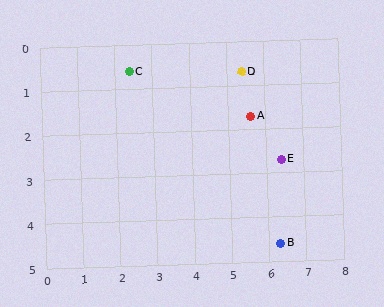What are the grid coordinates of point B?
Point B is at approximately (6.3, 4.6).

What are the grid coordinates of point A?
Point A is at approximately (5.6, 1.7).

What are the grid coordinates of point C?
Point C is at approximately (2.4, 0.6).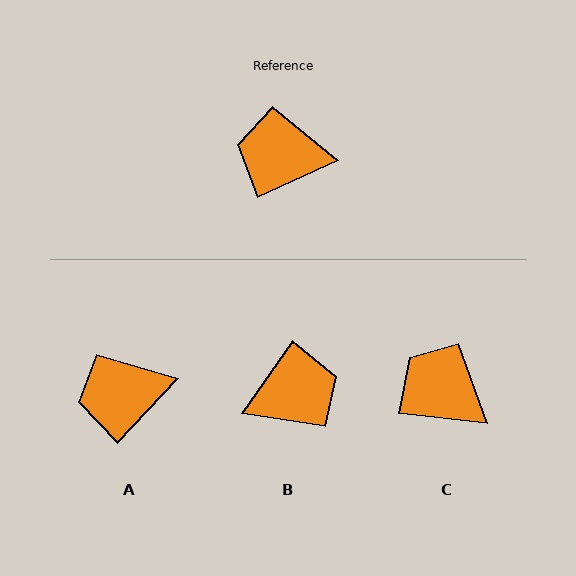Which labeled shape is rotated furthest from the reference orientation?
B, about 149 degrees away.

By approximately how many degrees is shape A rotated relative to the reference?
Approximately 23 degrees counter-clockwise.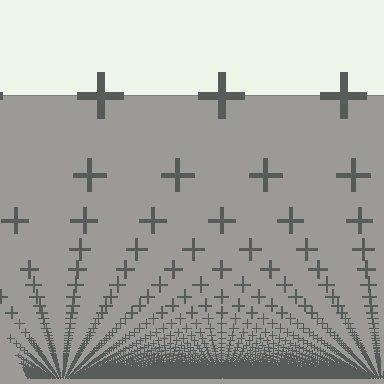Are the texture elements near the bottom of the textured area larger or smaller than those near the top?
Smaller. The gradient is inverted — elements near the bottom are smaller and denser.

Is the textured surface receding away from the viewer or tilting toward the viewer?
The surface appears to tilt toward the viewer. Texture elements get larger and sparser toward the top.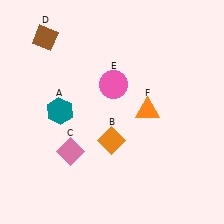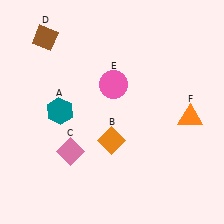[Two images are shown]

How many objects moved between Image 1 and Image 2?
1 object moved between the two images.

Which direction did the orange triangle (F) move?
The orange triangle (F) moved right.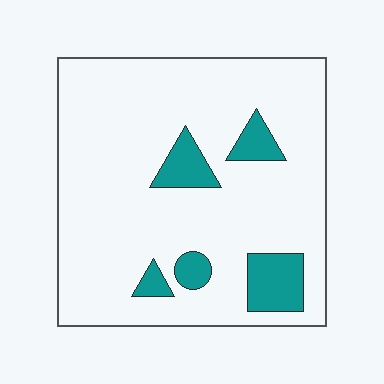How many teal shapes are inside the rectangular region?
5.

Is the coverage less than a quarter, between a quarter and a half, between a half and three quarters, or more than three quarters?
Less than a quarter.